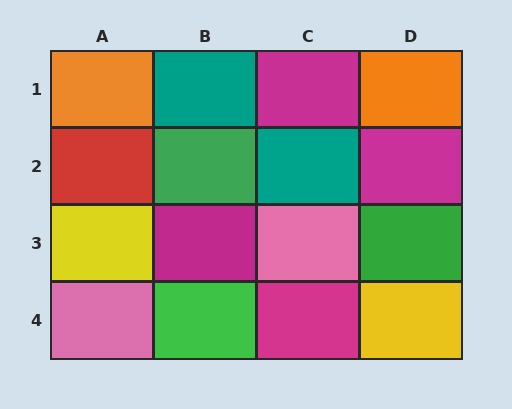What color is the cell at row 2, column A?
Red.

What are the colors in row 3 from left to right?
Yellow, magenta, pink, green.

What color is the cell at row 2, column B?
Green.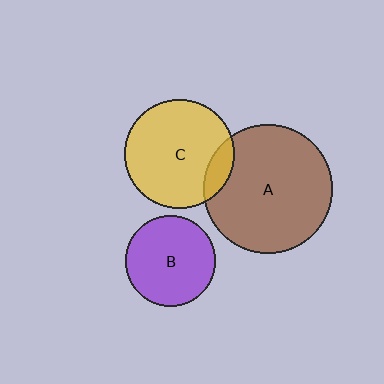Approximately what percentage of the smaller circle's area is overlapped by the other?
Approximately 15%.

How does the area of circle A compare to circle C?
Approximately 1.4 times.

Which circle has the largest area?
Circle A (brown).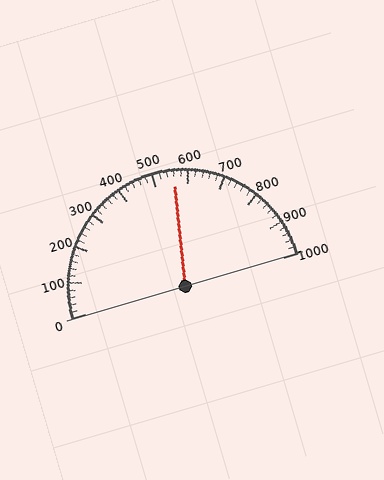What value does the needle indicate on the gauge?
The needle indicates approximately 560.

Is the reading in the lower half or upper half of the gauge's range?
The reading is in the upper half of the range (0 to 1000).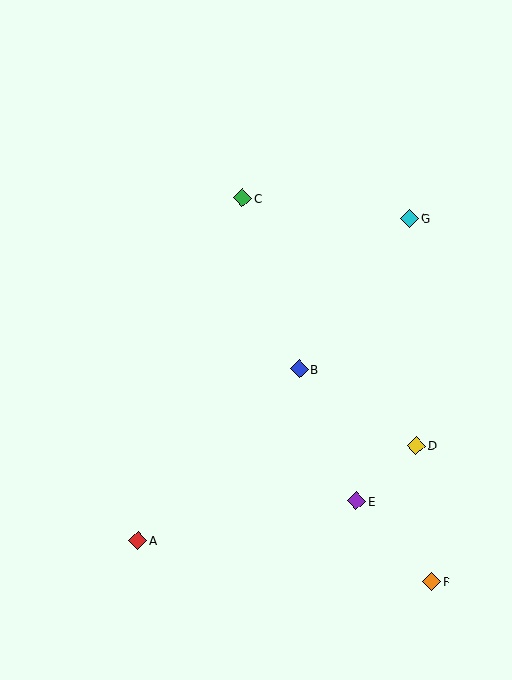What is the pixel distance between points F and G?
The distance between F and G is 364 pixels.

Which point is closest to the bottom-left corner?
Point A is closest to the bottom-left corner.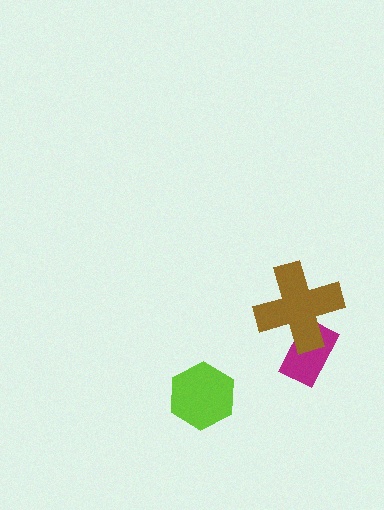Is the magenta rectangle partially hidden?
Yes, it is partially covered by another shape.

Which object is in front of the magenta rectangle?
The brown cross is in front of the magenta rectangle.